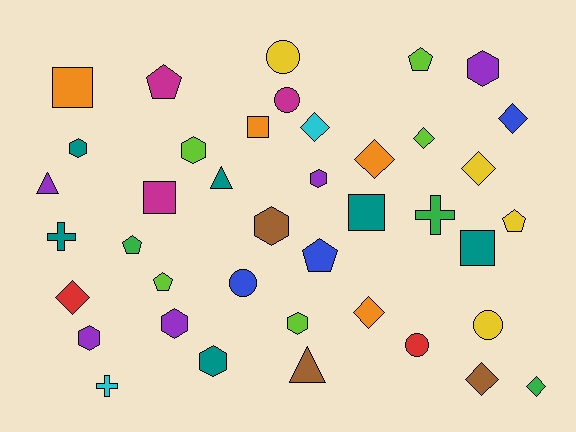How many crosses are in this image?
There are 3 crosses.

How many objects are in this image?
There are 40 objects.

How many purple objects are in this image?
There are 5 purple objects.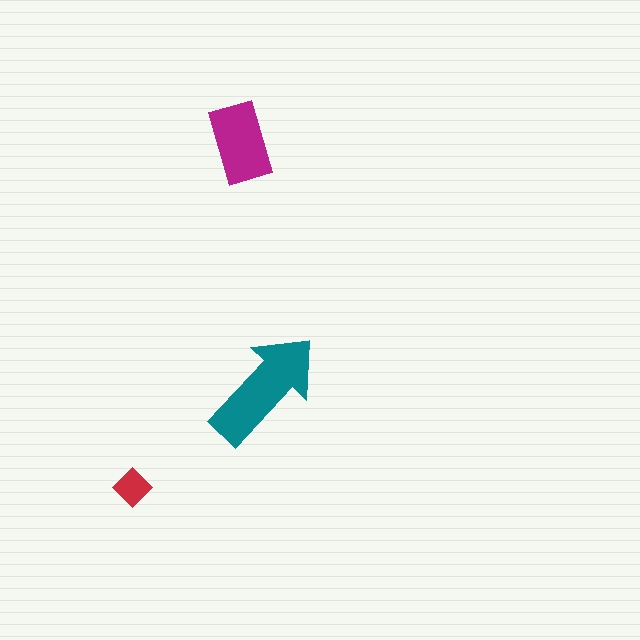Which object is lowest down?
The red diamond is bottommost.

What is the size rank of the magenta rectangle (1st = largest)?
2nd.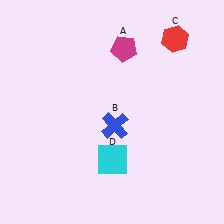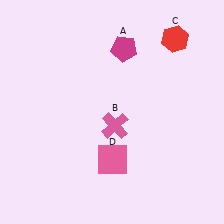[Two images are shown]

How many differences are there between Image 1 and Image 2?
There are 2 differences between the two images.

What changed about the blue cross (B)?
In Image 1, B is blue. In Image 2, it changed to pink.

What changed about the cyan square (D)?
In Image 1, D is cyan. In Image 2, it changed to pink.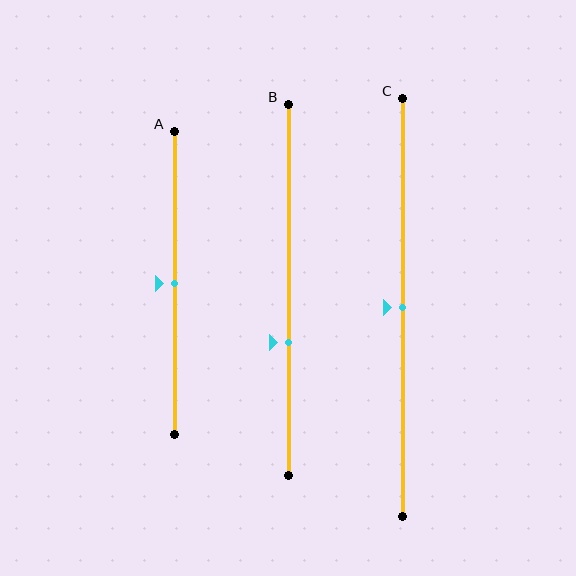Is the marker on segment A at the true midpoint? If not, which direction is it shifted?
Yes, the marker on segment A is at the true midpoint.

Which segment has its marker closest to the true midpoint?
Segment A has its marker closest to the true midpoint.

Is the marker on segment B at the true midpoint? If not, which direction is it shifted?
No, the marker on segment B is shifted downward by about 14% of the segment length.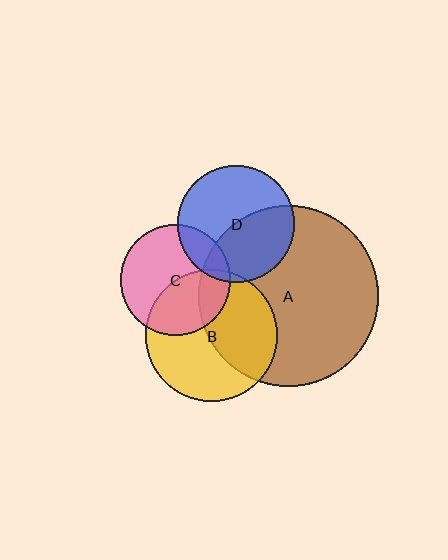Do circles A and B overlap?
Yes.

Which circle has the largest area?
Circle A (brown).